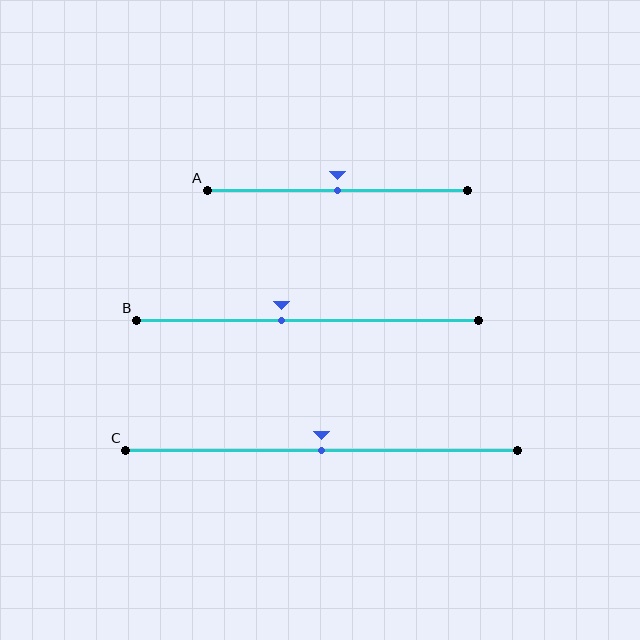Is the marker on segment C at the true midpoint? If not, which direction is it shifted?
Yes, the marker on segment C is at the true midpoint.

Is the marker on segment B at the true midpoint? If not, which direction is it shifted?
No, the marker on segment B is shifted to the left by about 8% of the segment length.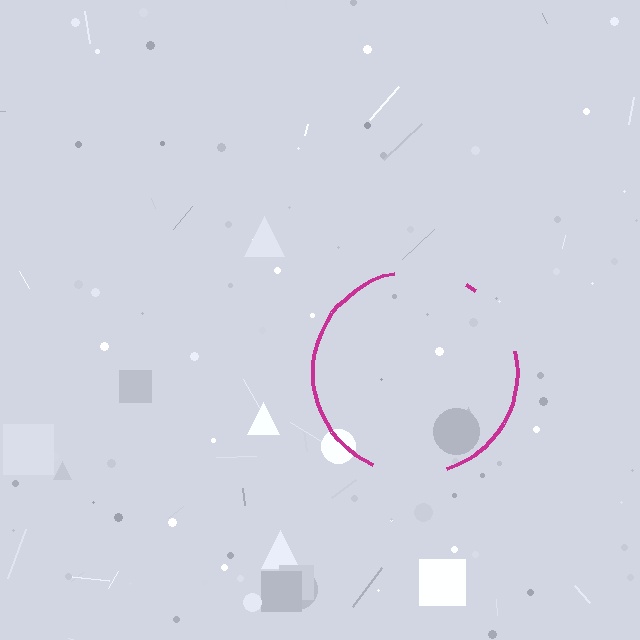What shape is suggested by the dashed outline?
The dashed outline suggests a circle.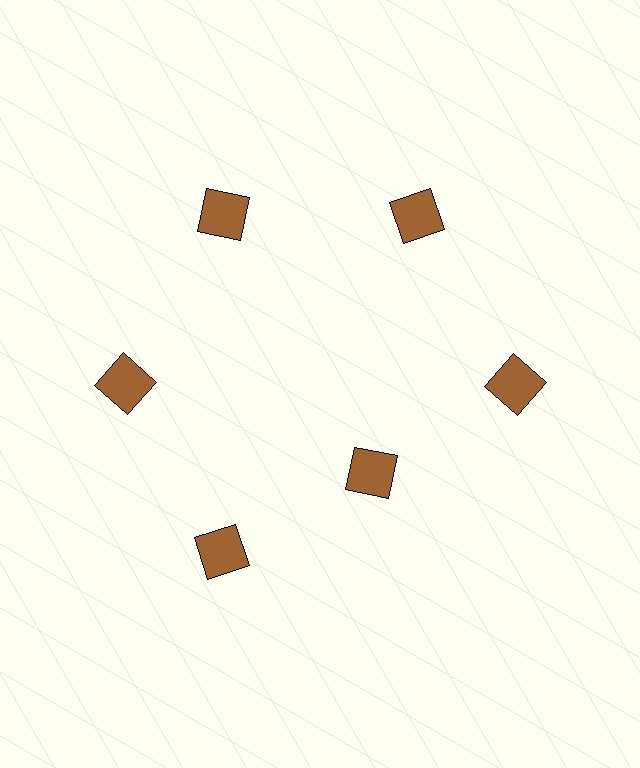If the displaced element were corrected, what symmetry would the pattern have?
It would have 6-fold rotational symmetry — the pattern would map onto itself every 60 degrees.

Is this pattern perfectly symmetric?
No. The 6 brown squares are arranged in a ring, but one element near the 5 o'clock position is pulled inward toward the center, breaking the 6-fold rotational symmetry.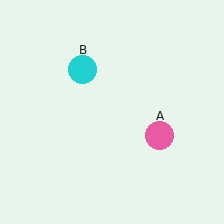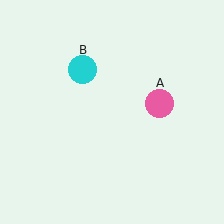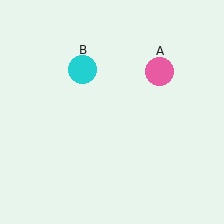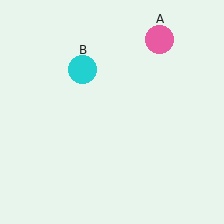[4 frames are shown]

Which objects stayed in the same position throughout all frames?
Cyan circle (object B) remained stationary.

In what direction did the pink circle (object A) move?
The pink circle (object A) moved up.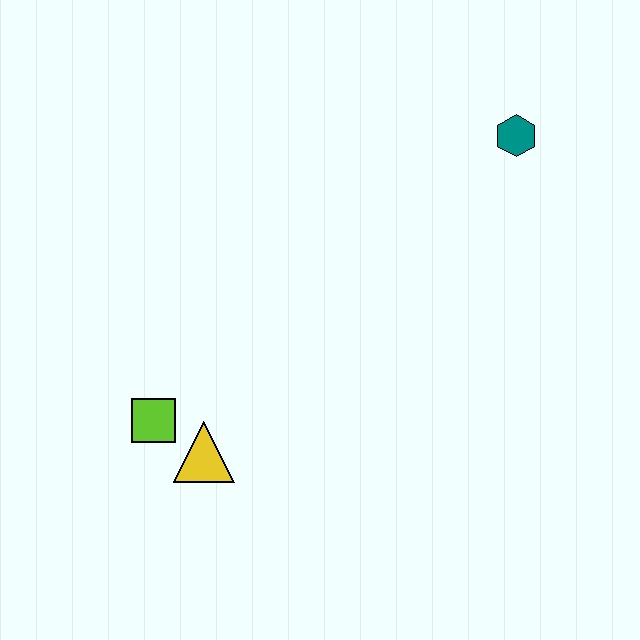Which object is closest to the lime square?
The yellow triangle is closest to the lime square.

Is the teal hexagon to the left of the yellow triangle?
No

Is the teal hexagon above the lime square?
Yes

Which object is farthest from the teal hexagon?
The lime square is farthest from the teal hexagon.